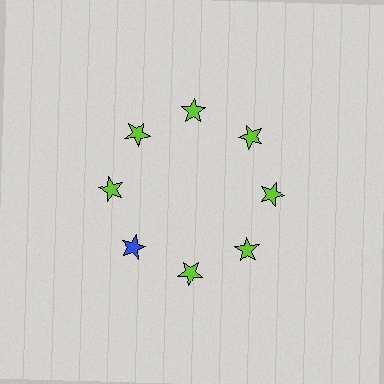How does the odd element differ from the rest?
It has a different color: blue instead of lime.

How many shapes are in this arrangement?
There are 8 shapes arranged in a ring pattern.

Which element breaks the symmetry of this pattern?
The blue star at roughly the 8 o'clock position breaks the symmetry. All other shapes are lime stars.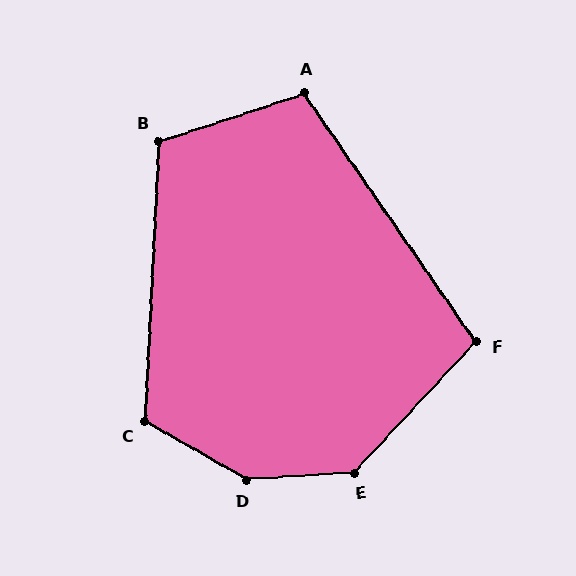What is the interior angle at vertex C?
Approximately 117 degrees (obtuse).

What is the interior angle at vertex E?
Approximately 137 degrees (obtuse).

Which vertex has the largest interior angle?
D, at approximately 147 degrees.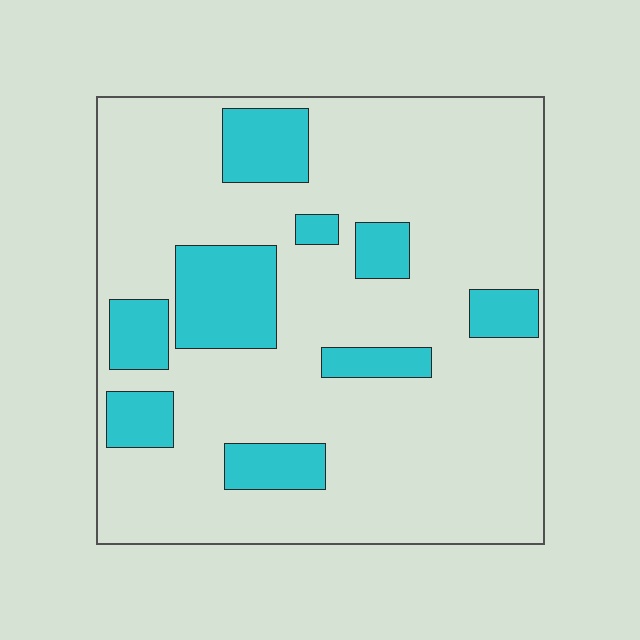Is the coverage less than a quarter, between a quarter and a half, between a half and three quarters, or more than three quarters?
Less than a quarter.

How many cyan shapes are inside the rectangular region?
9.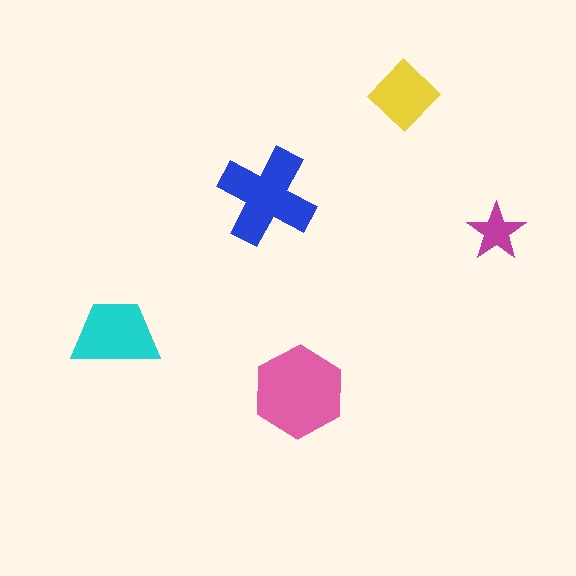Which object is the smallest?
The magenta star.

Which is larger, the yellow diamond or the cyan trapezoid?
The cyan trapezoid.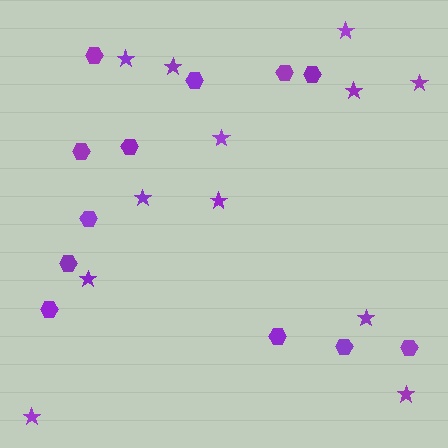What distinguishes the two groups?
There are 2 groups: one group of stars (12) and one group of hexagons (12).